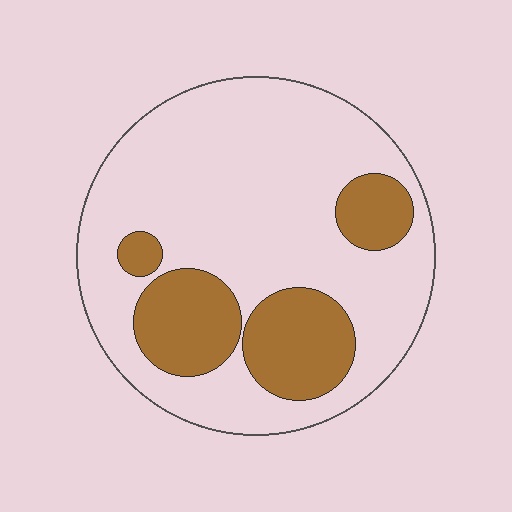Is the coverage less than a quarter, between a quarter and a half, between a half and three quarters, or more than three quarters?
Between a quarter and a half.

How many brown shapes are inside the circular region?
4.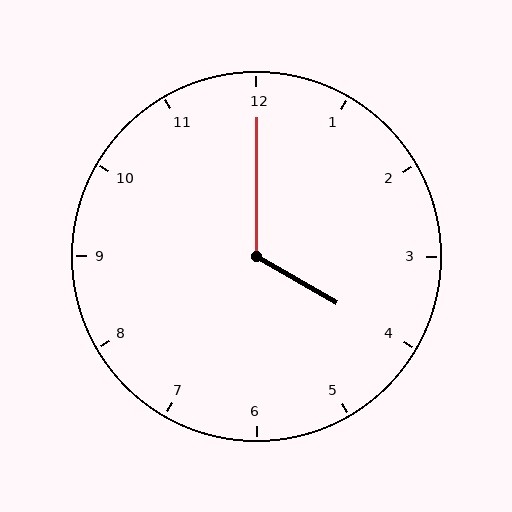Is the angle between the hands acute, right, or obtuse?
It is obtuse.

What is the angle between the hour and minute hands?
Approximately 120 degrees.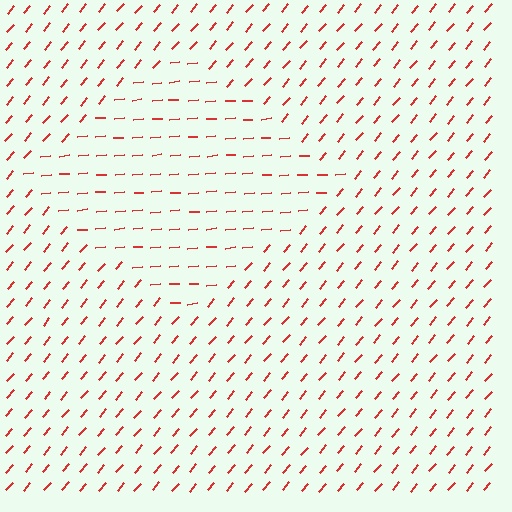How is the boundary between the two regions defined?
The boundary is defined purely by a change in line orientation (approximately 45 degrees difference). All lines are the same color and thickness.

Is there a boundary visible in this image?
Yes, there is a texture boundary formed by a change in line orientation.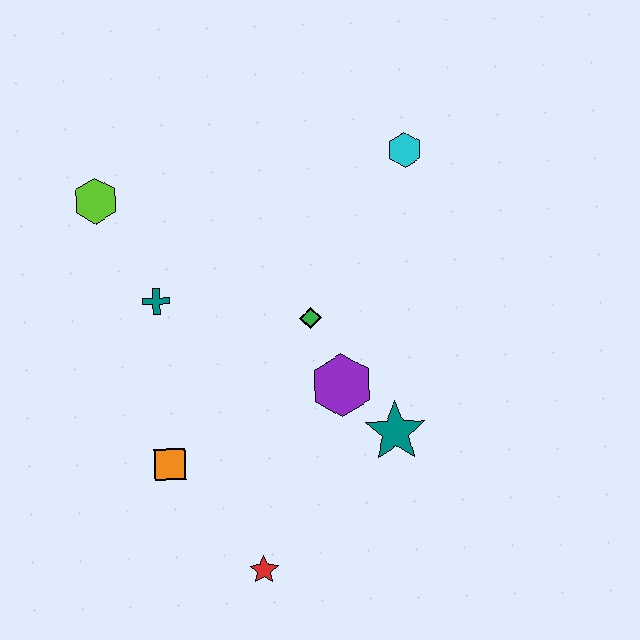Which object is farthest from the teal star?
The lime hexagon is farthest from the teal star.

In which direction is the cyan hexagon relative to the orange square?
The cyan hexagon is above the orange square.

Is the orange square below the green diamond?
Yes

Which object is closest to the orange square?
The red star is closest to the orange square.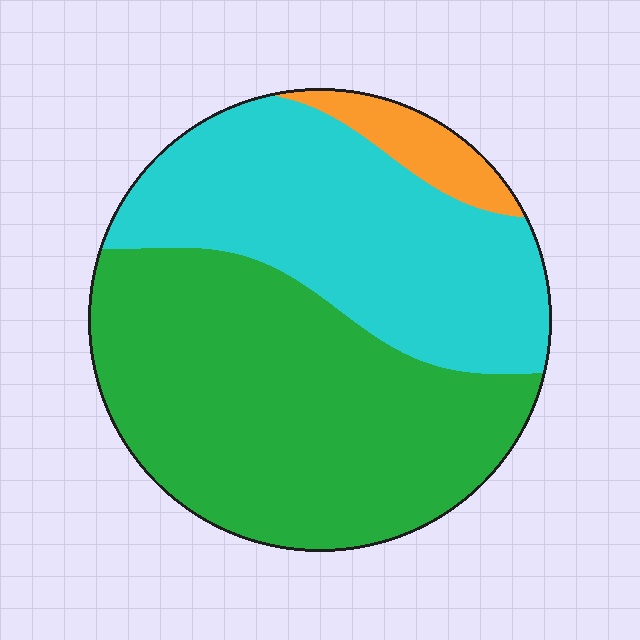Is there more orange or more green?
Green.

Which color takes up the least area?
Orange, at roughly 5%.